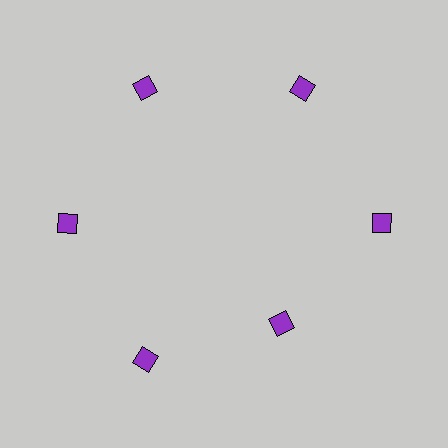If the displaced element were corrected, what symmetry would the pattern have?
It would have 6-fold rotational symmetry — the pattern would map onto itself every 60 degrees.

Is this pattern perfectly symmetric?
No. The 6 purple diamonds are arranged in a ring, but one element near the 5 o'clock position is pulled inward toward the center, breaking the 6-fold rotational symmetry.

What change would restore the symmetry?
The symmetry would be restored by moving it outward, back onto the ring so that all 6 diamonds sit at equal angles and equal distance from the center.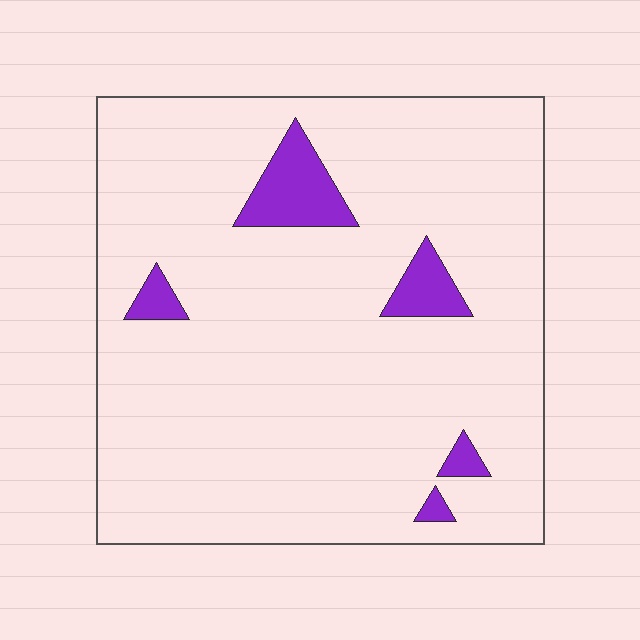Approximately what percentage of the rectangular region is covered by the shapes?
Approximately 10%.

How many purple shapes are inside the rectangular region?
5.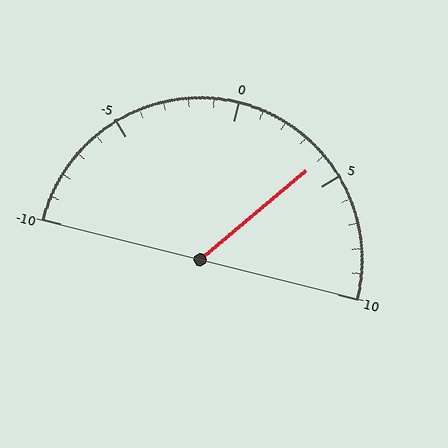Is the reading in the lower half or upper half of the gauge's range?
The reading is in the upper half of the range (-10 to 10).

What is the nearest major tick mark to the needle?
The nearest major tick mark is 5.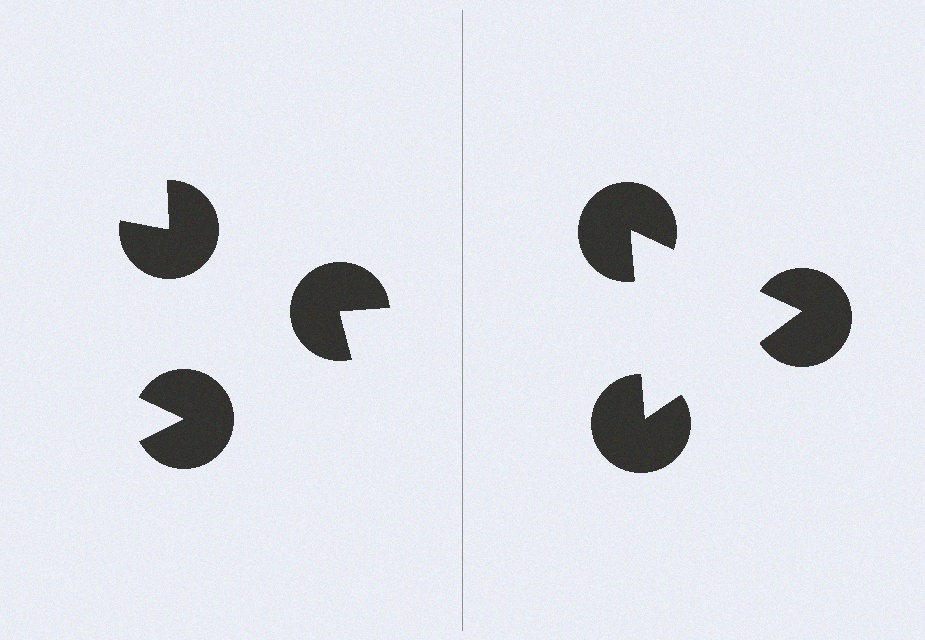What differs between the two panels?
The pac-man discs are positioned identically on both sides; only the wedge orientations differ. On the right they align to a triangle; on the left they are misaligned.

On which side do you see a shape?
An illusory triangle appears on the right side. On the left side the wedge cuts are rotated, so no coherent shape forms.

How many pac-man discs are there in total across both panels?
6 — 3 on each side.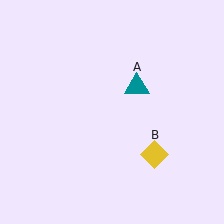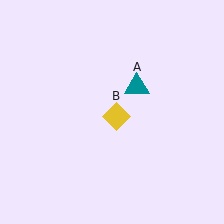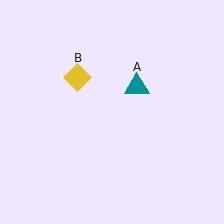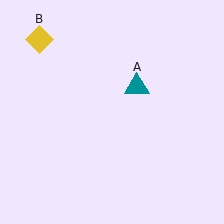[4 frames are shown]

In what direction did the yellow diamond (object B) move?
The yellow diamond (object B) moved up and to the left.